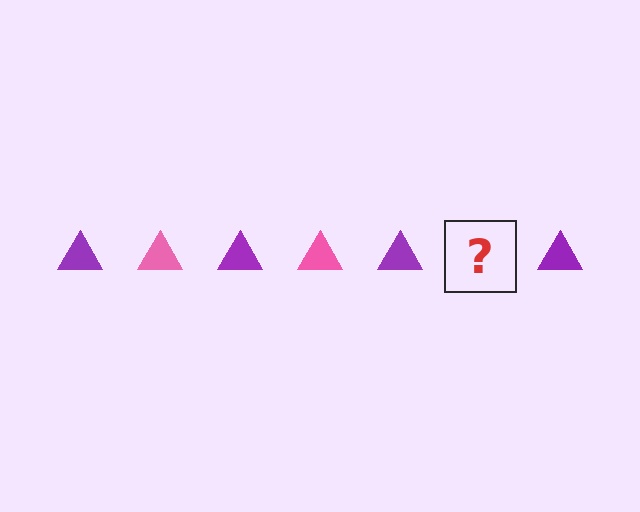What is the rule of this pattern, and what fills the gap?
The rule is that the pattern cycles through purple, pink triangles. The gap should be filled with a pink triangle.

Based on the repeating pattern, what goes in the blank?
The blank should be a pink triangle.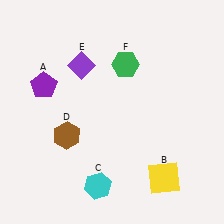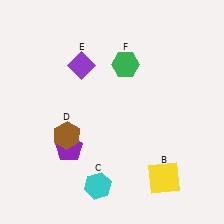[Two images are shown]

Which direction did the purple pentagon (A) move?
The purple pentagon (A) moved down.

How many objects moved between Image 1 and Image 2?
1 object moved between the two images.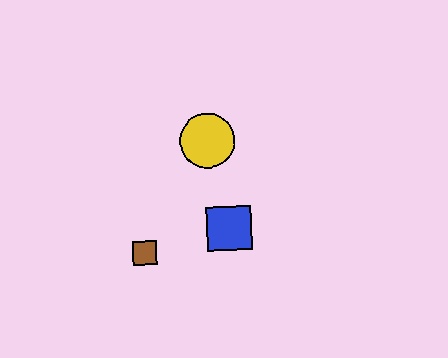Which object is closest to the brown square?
The blue square is closest to the brown square.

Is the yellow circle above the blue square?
Yes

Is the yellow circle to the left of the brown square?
No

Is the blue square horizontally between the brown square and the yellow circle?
No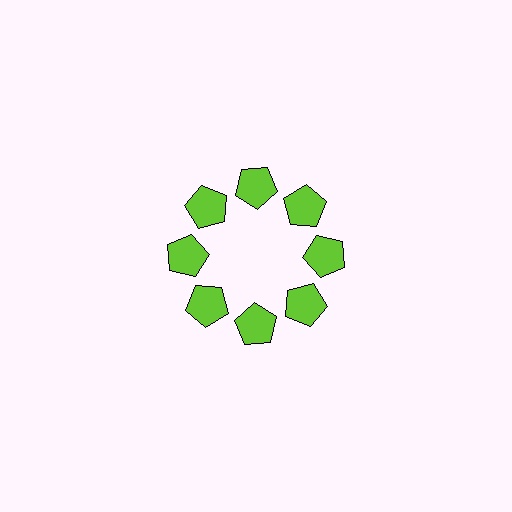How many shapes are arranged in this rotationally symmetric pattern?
There are 8 shapes, arranged in 8 groups of 1.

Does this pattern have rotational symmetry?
Yes, this pattern has 8-fold rotational symmetry. It looks the same after rotating 45 degrees around the center.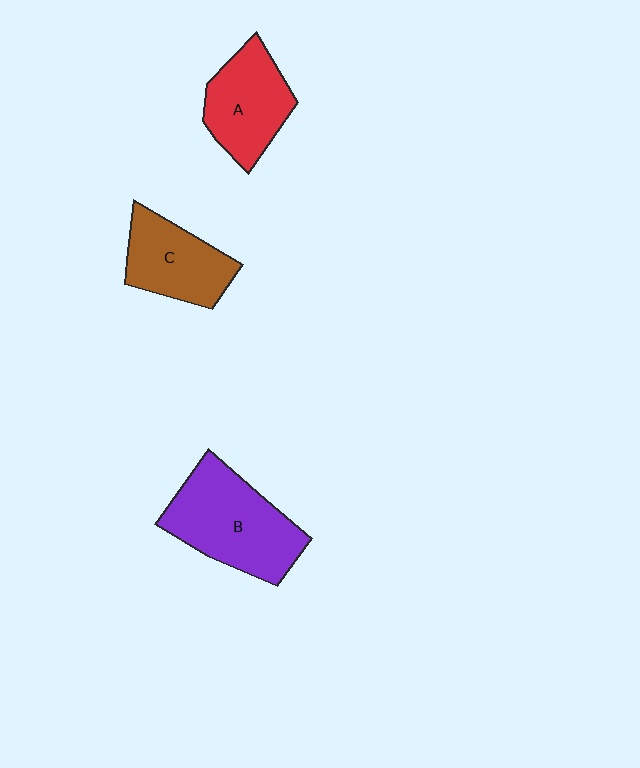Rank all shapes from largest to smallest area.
From largest to smallest: B (purple), A (red), C (brown).